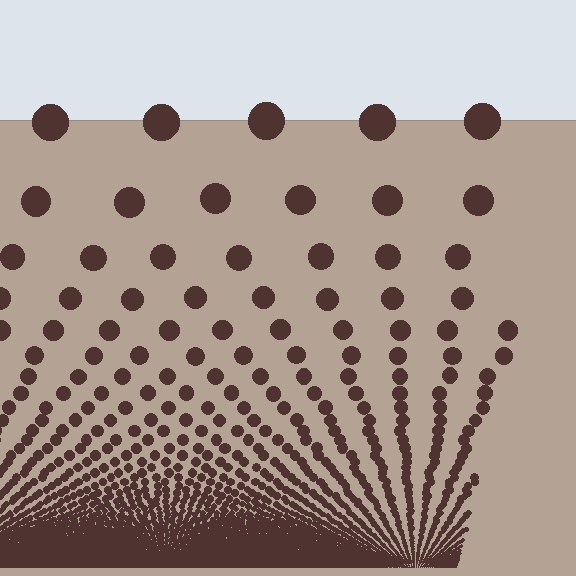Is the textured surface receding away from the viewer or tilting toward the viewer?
The surface appears to tilt toward the viewer. Texture elements get larger and sparser toward the top.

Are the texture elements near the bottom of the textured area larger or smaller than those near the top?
Smaller. The gradient is inverted — elements near the bottom are smaller and denser.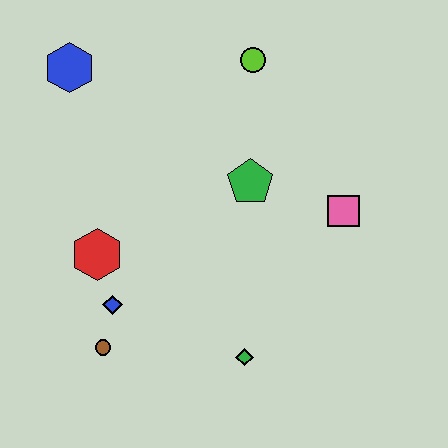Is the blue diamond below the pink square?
Yes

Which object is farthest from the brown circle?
The lime circle is farthest from the brown circle.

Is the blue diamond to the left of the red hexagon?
No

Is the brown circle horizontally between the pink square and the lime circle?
No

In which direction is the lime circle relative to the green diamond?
The lime circle is above the green diamond.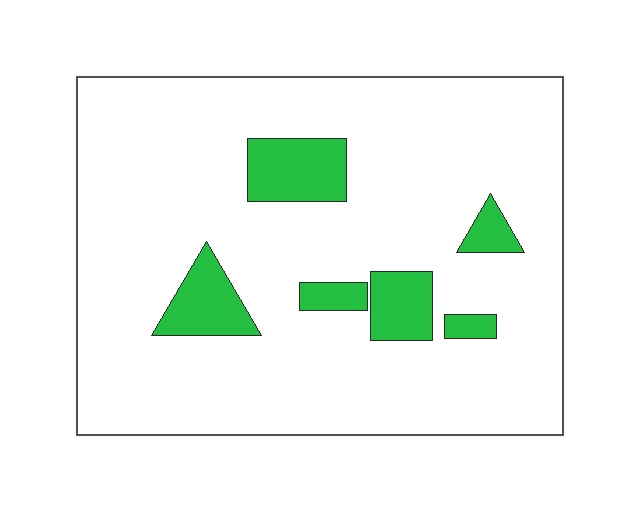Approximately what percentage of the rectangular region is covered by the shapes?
Approximately 10%.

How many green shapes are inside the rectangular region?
6.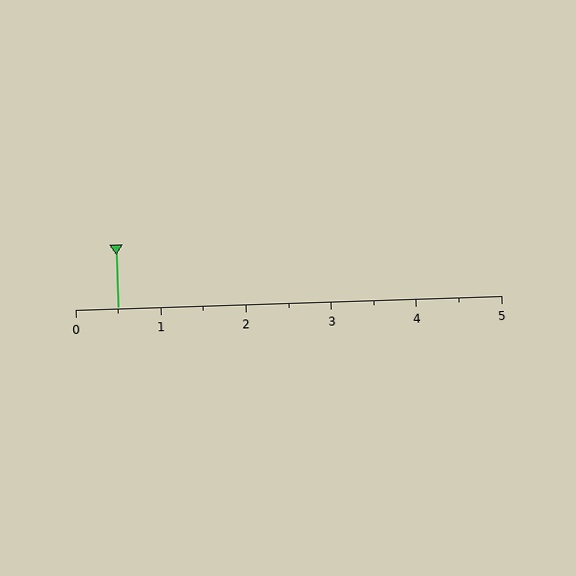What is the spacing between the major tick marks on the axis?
The major ticks are spaced 1 apart.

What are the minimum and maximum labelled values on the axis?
The axis runs from 0 to 5.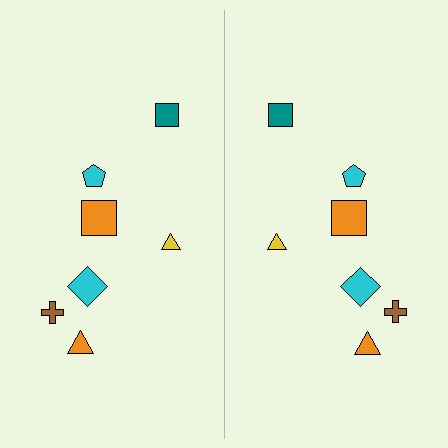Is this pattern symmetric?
Yes, this pattern has bilateral (reflection) symmetry.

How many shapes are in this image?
There are 14 shapes in this image.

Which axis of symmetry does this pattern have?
The pattern has a vertical axis of symmetry running through the center of the image.